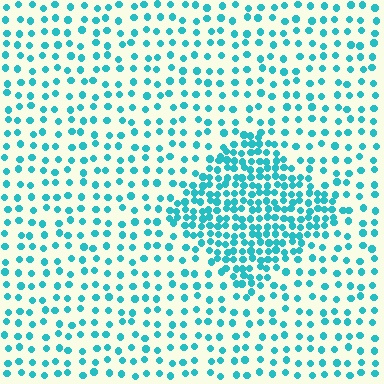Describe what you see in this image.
The image contains small cyan elements arranged at two different densities. A diamond-shaped region is visible where the elements are more densely packed than the surrounding area.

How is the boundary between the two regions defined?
The boundary is defined by a change in element density (approximately 2.4x ratio). All elements are the same color, size, and shape.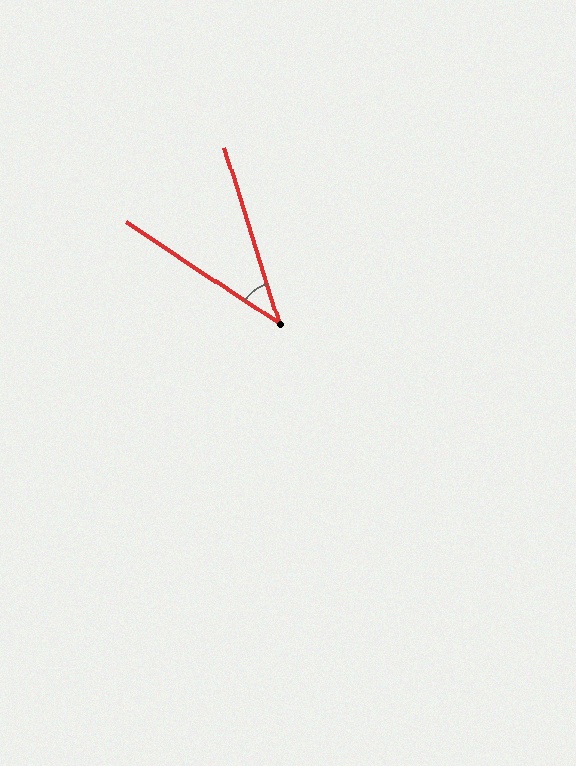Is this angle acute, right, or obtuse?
It is acute.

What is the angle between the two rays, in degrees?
Approximately 39 degrees.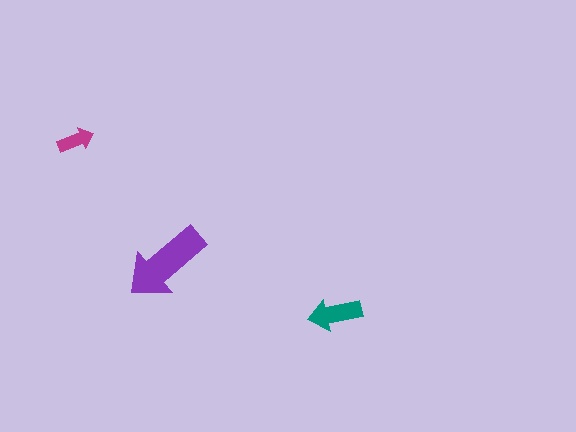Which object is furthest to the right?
The teal arrow is rightmost.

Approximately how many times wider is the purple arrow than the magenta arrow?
About 2.5 times wider.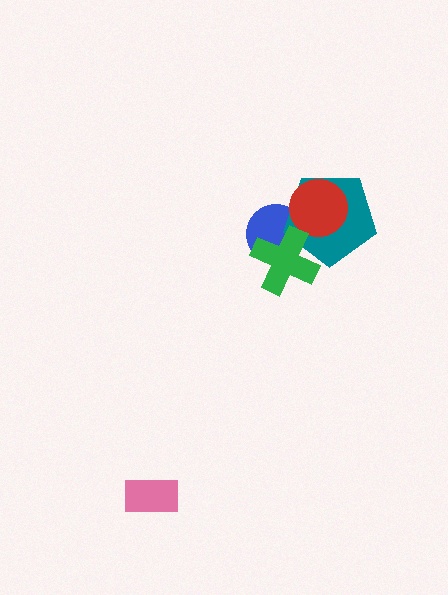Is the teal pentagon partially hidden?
Yes, it is partially covered by another shape.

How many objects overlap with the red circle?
2 objects overlap with the red circle.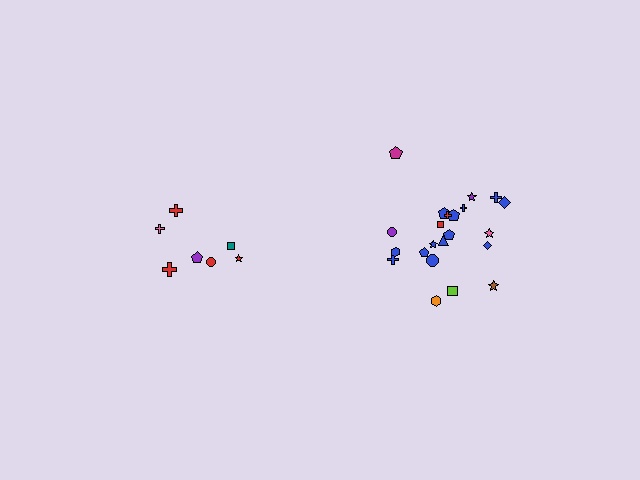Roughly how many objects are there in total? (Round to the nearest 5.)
Roughly 30 objects in total.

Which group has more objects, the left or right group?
The right group.